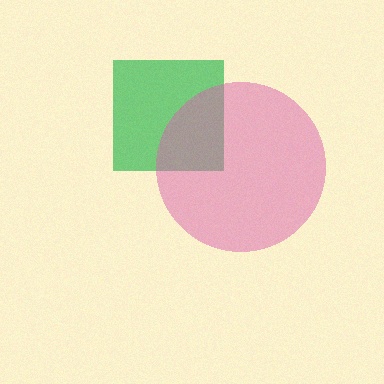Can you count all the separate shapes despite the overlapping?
Yes, there are 2 separate shapes.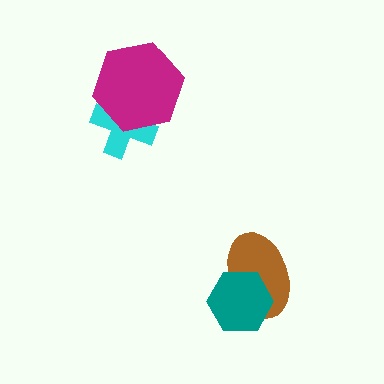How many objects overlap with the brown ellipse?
1 object overlaps with the brown ellipse.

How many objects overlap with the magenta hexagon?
1 object overlaps with the magenta hexagon.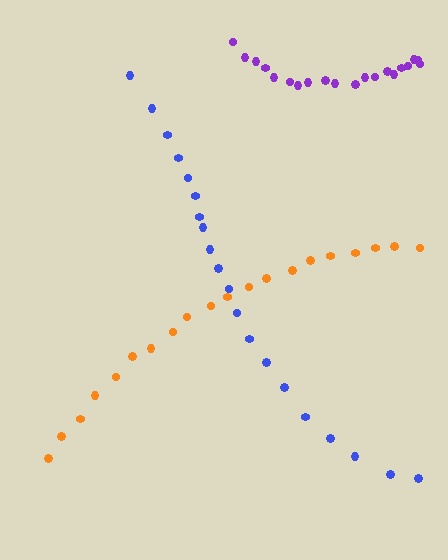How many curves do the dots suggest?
There are 3 distinct paths.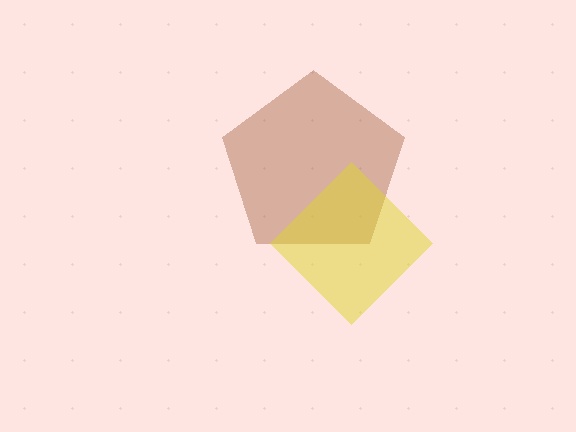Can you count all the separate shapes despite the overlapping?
Yes, there are 2 separate shapes.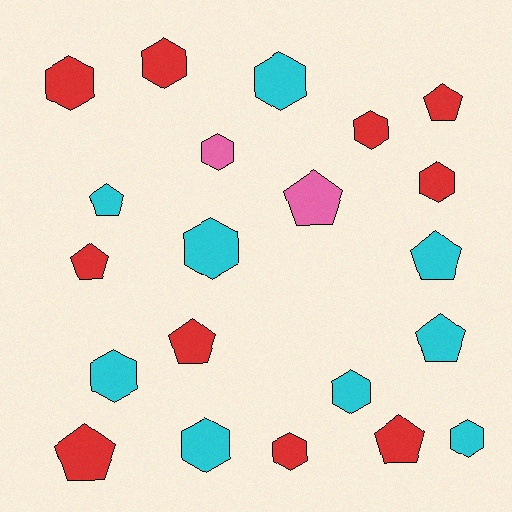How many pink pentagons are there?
There is 1 pink pentagon.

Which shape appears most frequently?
Hexagon, with 12 objects.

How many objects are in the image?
There are 21 objects.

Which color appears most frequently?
Red, with 10 objects.